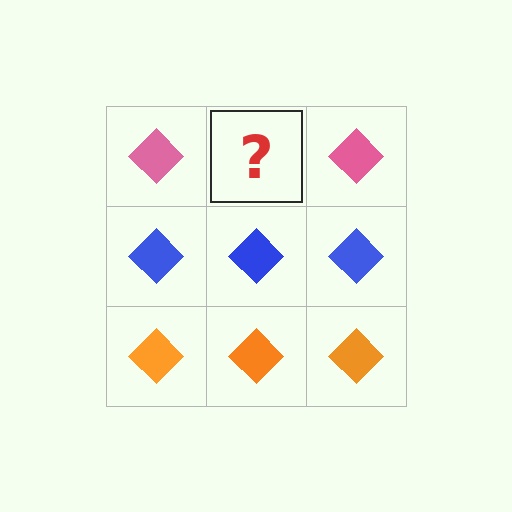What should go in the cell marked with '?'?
The missing cell should contain a pink diamond.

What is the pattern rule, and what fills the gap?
The rule is that each row has a consistent color. The gap should be filled with a pink diamond.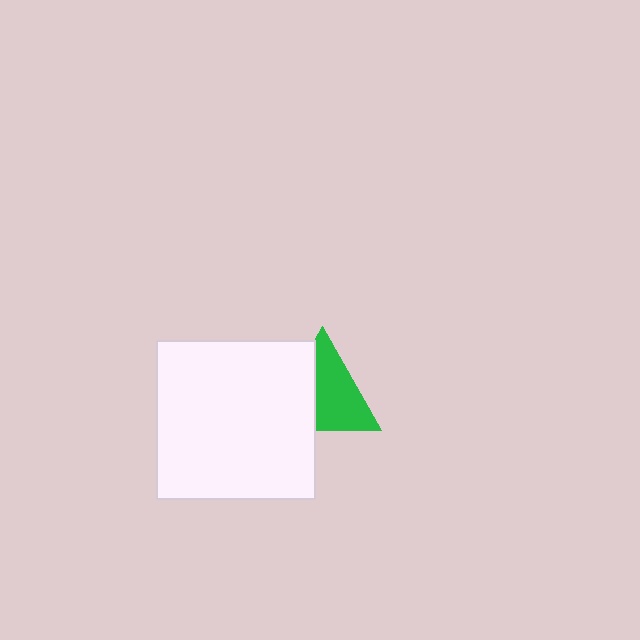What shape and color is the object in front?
The object in front is a white square.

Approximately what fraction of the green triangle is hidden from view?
Roughly 40% of the green triangle is hidden behind the white square.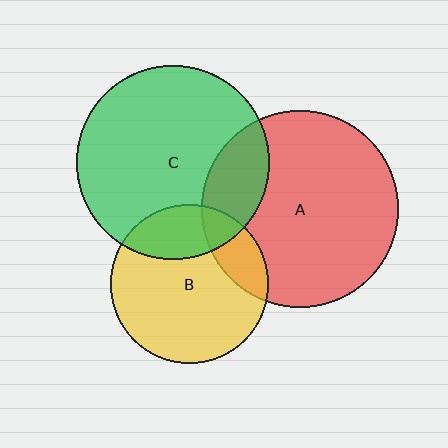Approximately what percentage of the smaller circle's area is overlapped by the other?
Approximately 25%.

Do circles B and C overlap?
Yes.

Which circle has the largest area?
Circle A (red).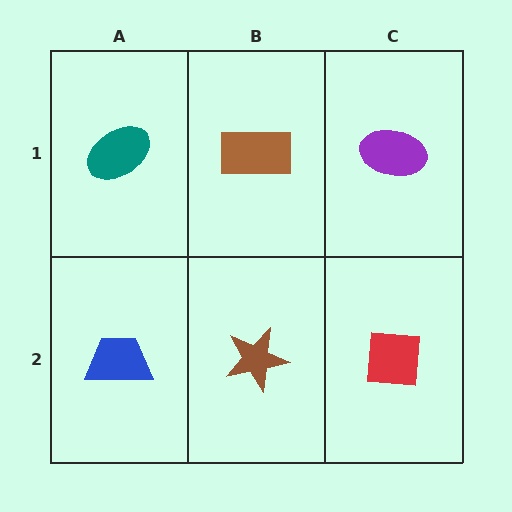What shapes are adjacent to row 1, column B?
A brown star (row 2, column B), a teal ellipse (row 1, column A), a purple ellipse (row 1, column C).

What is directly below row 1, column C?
A red square.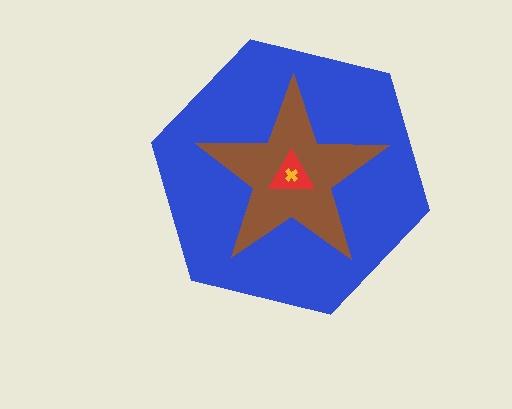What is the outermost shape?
The blue hexagon.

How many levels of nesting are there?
4.